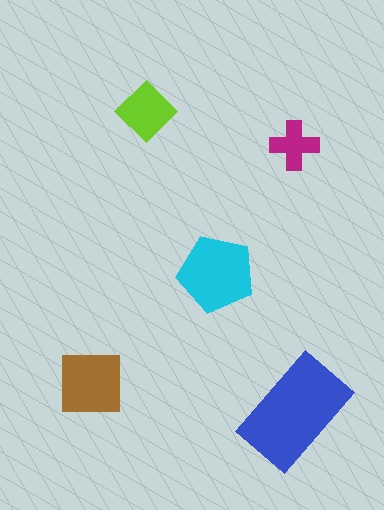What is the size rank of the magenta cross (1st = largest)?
5th.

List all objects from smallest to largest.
The magenta cross, the lime diamond, the brown square, the cyan pentagon, the blue rectangle.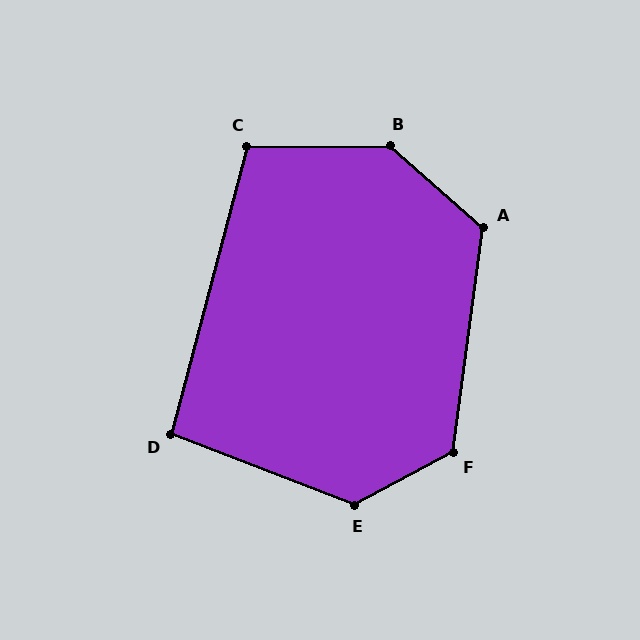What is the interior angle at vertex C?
Approximately 105 degrees (obtuse).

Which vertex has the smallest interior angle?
D, at approximately 96 degrees.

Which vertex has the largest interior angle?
B, at approximately 138 degrees.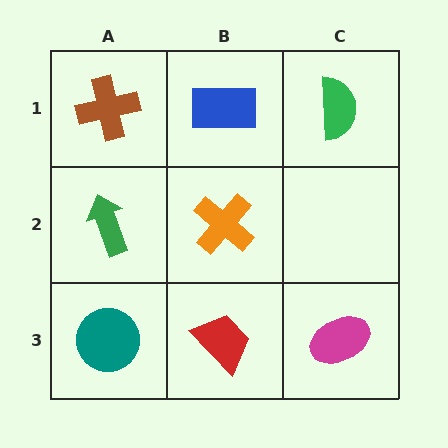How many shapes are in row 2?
2 shapes.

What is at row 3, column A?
A teal circle.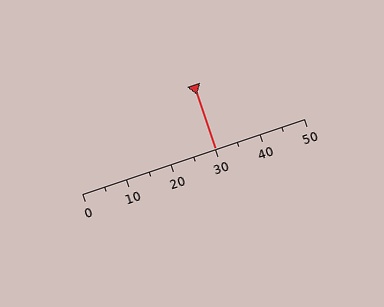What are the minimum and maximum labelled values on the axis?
The axis runs from 0 to 50.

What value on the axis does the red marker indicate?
The marker indicates approximately 30.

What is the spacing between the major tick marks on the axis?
The major ticks are spaced 10 apart.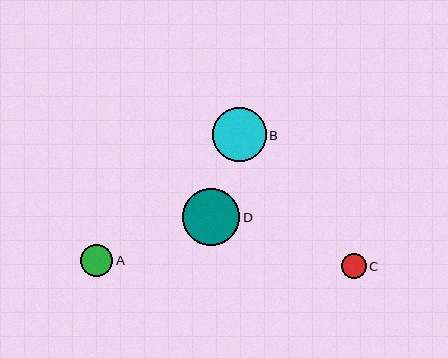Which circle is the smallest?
Circle C is the smallest with a size of approximately 25 pixels.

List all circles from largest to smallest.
From largest to smallest: D, B, A, C.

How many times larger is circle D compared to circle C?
Circle D is approximately 2.3 times the size of circle C.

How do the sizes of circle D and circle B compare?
Circle D and circle B are approximately the same size.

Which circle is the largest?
Circle D is the largest with a size of approximately 57 pixels.